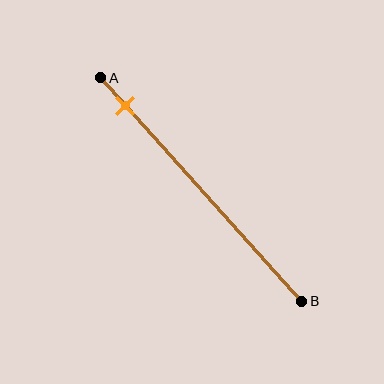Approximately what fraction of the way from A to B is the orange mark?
The orange mark is approximately 10% of the way from A to B.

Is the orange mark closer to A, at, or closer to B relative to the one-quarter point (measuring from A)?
The orange mark is closer to point A than the one-quarter point of segment AB.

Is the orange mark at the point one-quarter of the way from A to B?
No, the mark is at about 10% from A, not at the 25% one-quarter point.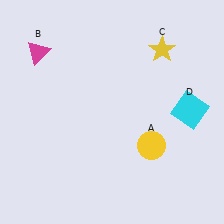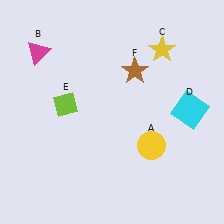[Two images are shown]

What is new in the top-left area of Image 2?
A lime diamond (E) was added in the top-left area of Image 2.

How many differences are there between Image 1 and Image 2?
There are 2 differences between the two images.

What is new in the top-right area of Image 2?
A brown star (F) was added in the top-right area of Image 2.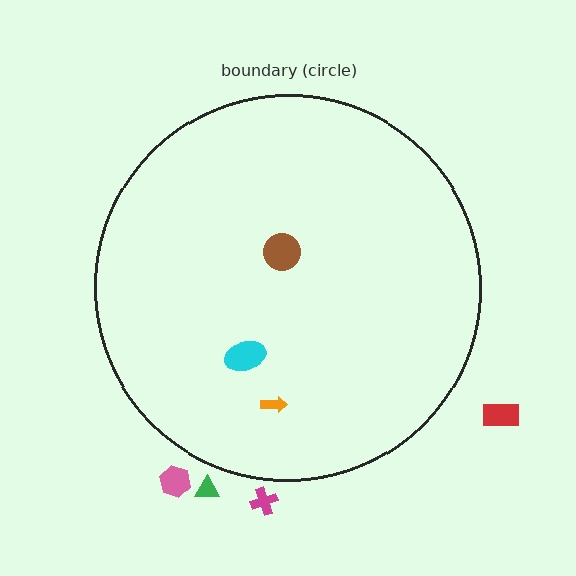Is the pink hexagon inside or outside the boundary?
Outside.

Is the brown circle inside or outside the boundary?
Inside.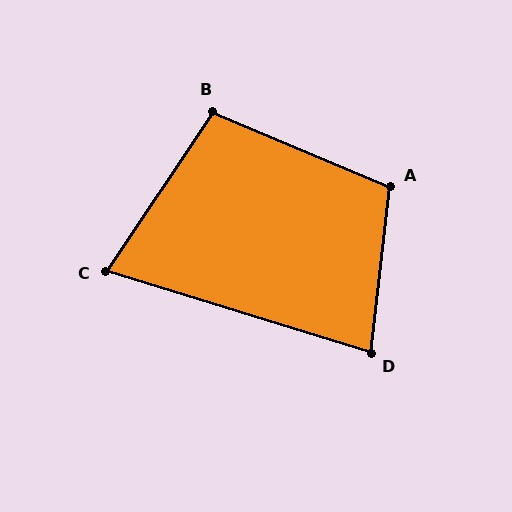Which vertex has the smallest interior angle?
C, at approximately 73 degrees.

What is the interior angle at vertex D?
Approximately 79 degrees (acute).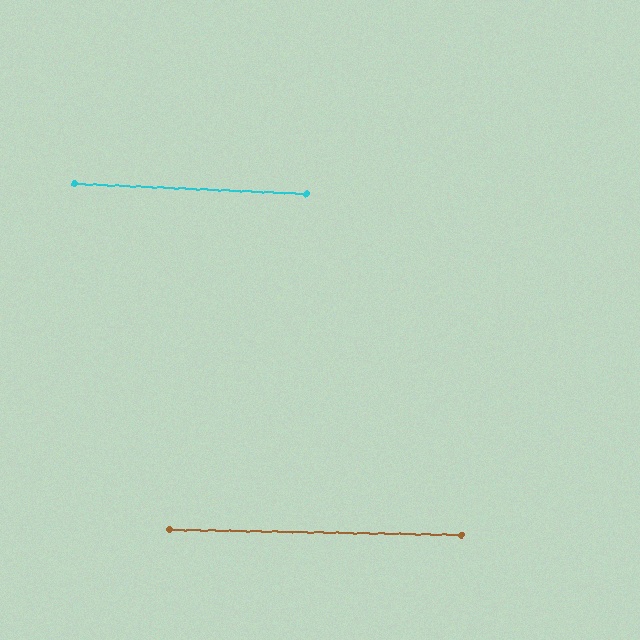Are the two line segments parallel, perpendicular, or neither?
Parallel — their directions differ by only 1.5°.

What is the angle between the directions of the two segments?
Approximately 2 degrees.